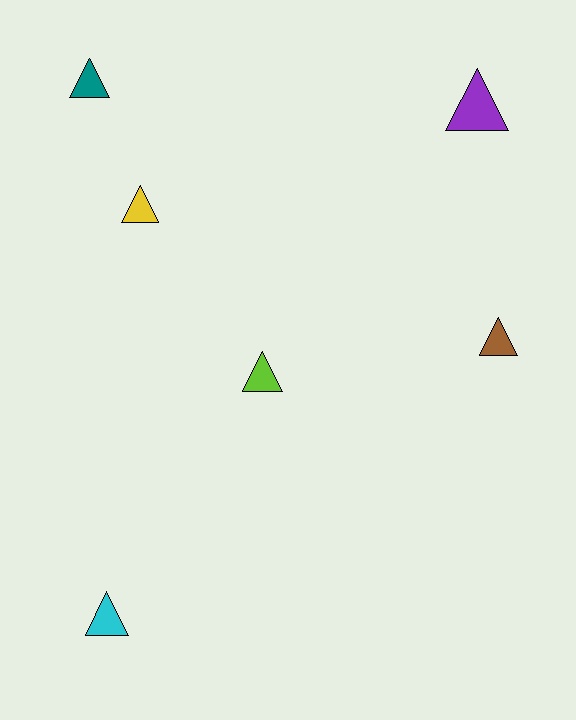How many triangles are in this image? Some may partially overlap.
There are 6 triangles.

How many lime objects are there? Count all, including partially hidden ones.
There is 1 lime object.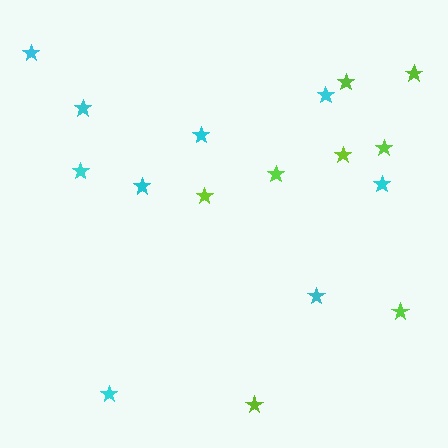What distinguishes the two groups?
There are 2 groups: one group of lime stars (8) and one group of cyan stars (9).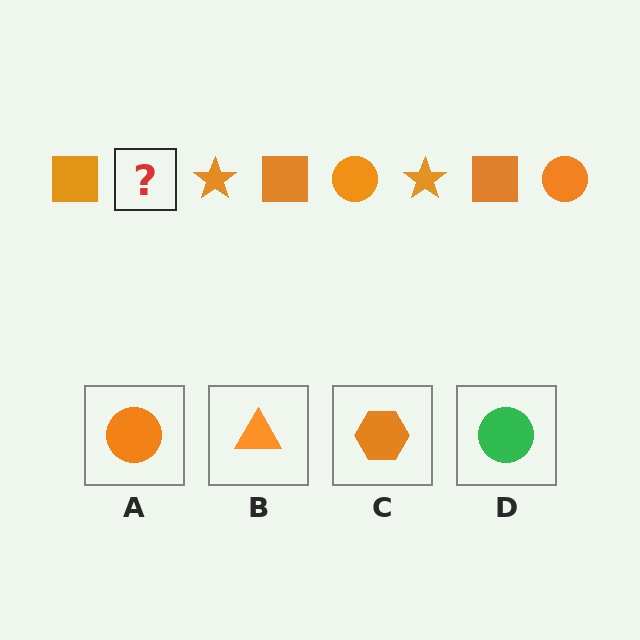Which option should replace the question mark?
Option A.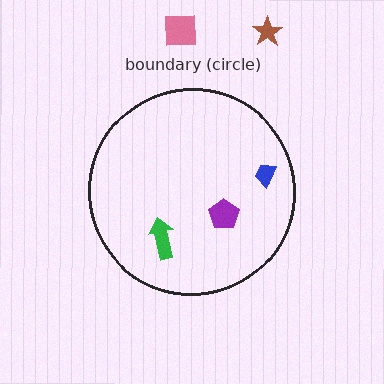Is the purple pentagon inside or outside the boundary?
Inside.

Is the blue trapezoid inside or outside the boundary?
Inside.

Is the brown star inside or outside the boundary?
Outside.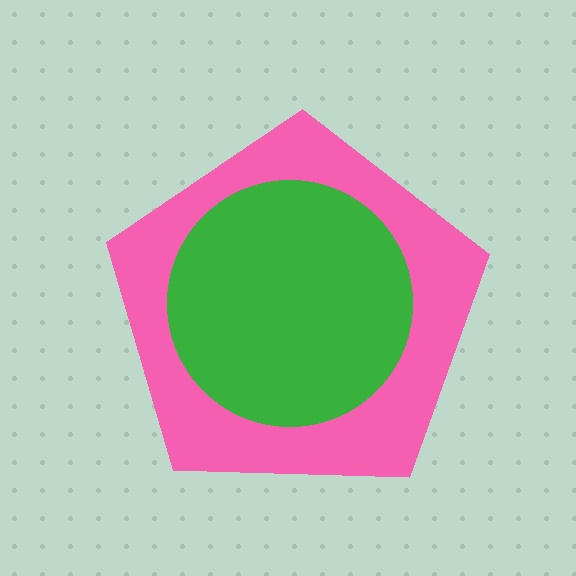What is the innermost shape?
The green circle.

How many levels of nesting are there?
2.